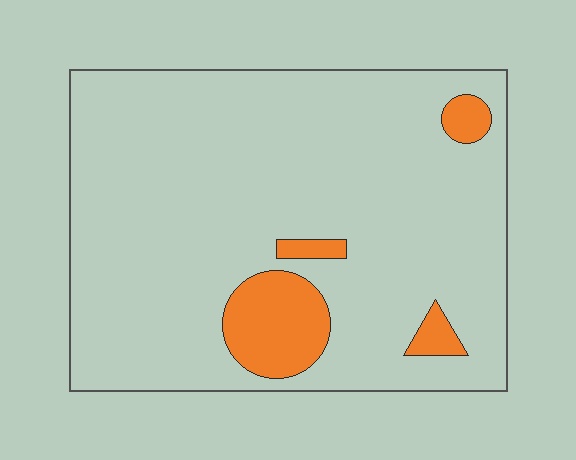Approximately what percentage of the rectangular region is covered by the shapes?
Approximately 10%.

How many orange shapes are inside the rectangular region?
4.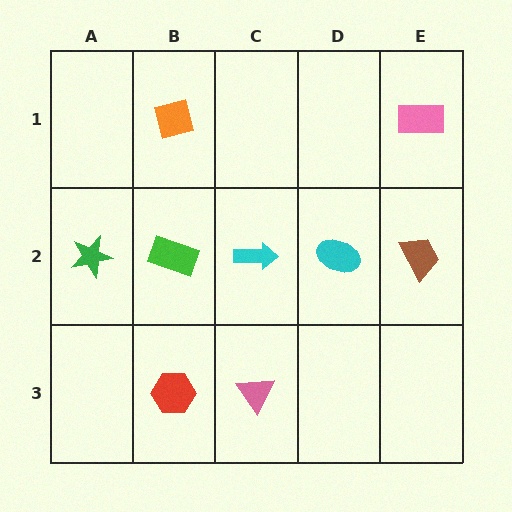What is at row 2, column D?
A cyan ellipse.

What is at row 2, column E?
A brown trapezoid.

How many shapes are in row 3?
2 shapes.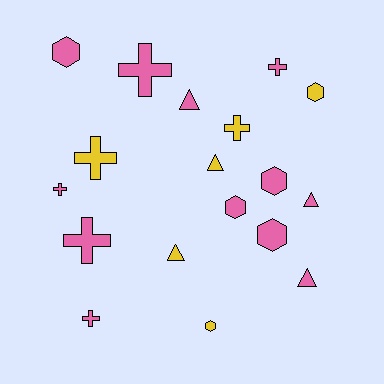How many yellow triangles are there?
There are 2 yellow triangles.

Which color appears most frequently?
Pink, with 12 objects.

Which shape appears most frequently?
Cross, with 7 objects.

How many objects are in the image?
There are 18 objects.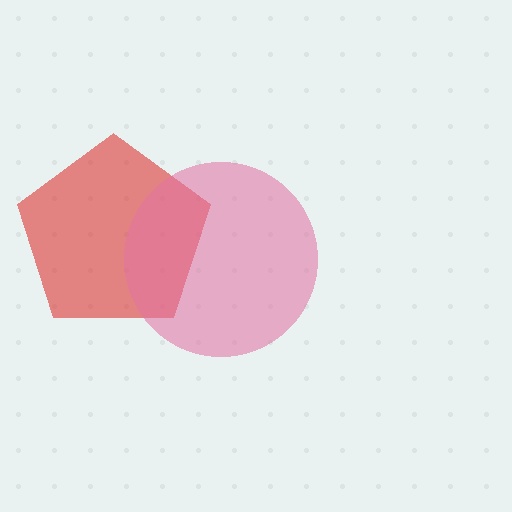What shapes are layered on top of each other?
The layered shapes are: a red pentagon, a pink circle.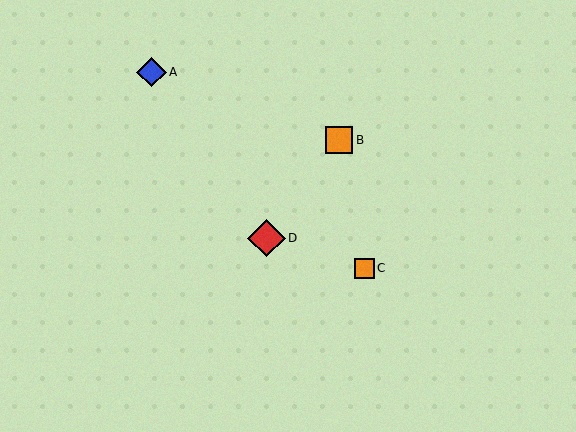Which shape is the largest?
The red diamond (labeled D) is the largest.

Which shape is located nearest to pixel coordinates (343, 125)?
The orange square (labeled B) at (339, 140) is nearest to that location.